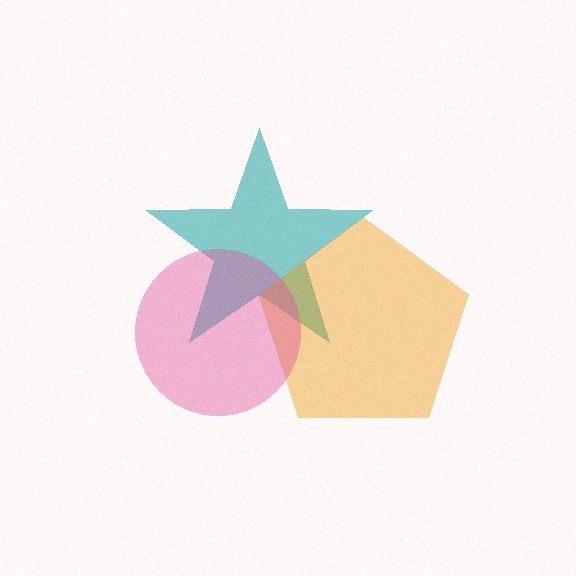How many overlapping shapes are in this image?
There are 3 overlapping shapes in the image.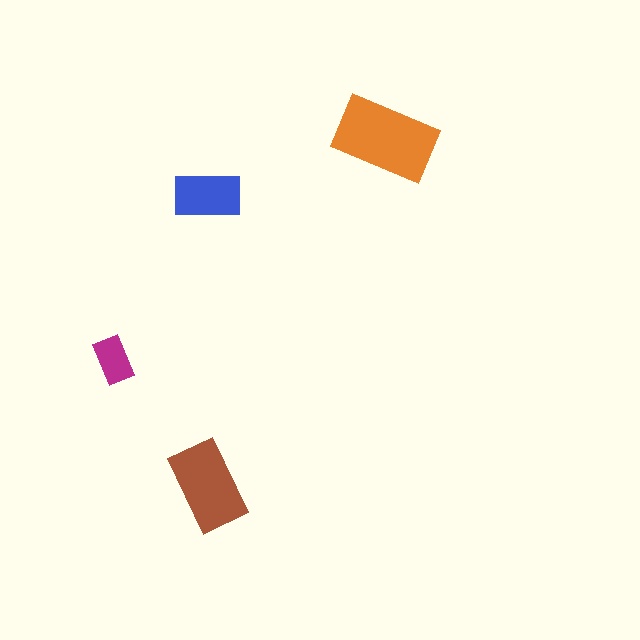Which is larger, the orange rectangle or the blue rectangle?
The orange one.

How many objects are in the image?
There are 4 objects in the image.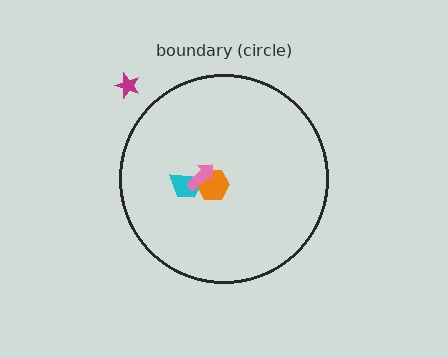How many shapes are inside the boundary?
3 inside, 1 outside.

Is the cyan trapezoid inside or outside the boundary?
Inside.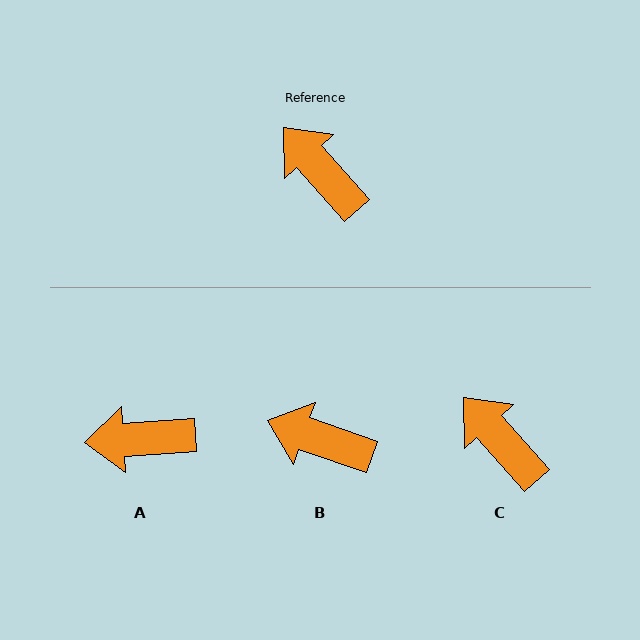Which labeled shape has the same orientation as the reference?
C.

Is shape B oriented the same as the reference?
No, it is off by about 29 degrees.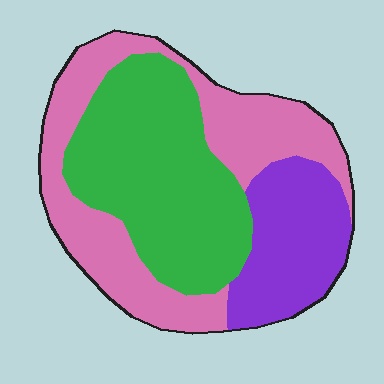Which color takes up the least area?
Purple, at roughly 20%.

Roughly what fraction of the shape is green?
Green covers about 40% of the shape.